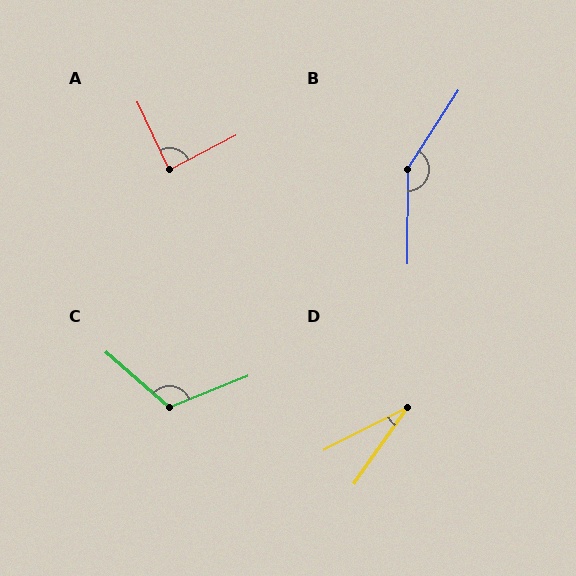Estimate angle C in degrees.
Approximately 117 degrees.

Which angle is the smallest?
D, at approximately 28 degrees.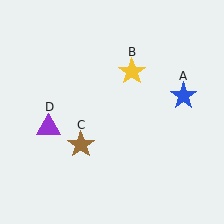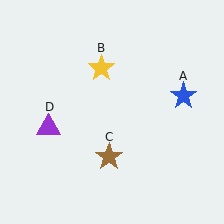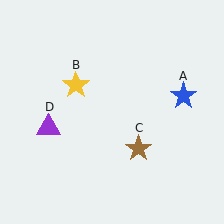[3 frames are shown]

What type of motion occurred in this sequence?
The yellow star (object B), brown star (object C) rotated counterclockwise around the center of the scene.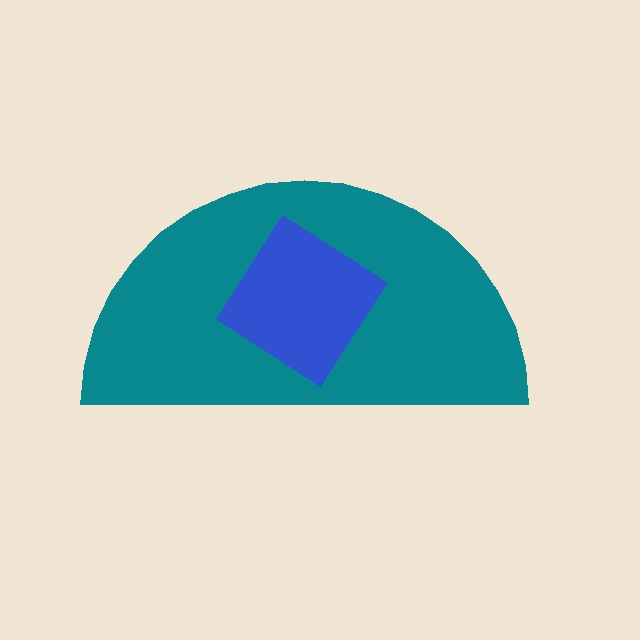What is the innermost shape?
The blue diamond.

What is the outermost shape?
The teal semicircle.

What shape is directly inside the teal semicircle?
The blue diamond.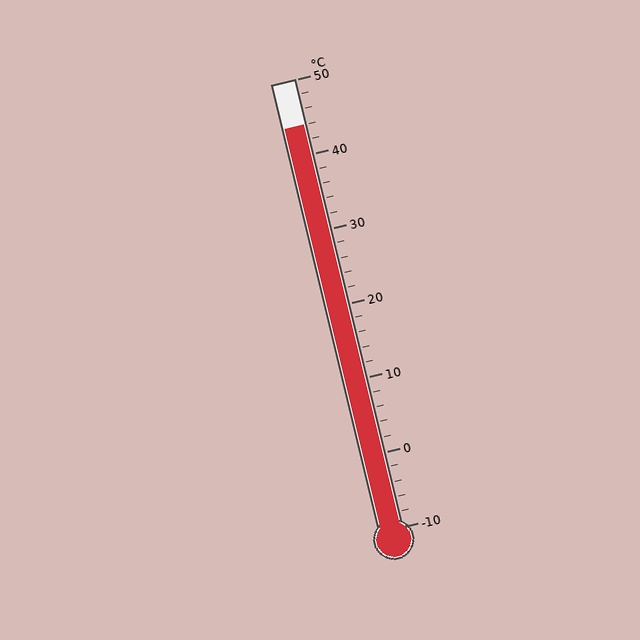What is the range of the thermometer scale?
The thermometer scale ranges from -10°C to 50°C.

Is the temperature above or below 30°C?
The temperature is above 30°C.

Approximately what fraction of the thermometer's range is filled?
The thermometer is filled to approximately 90% of its range.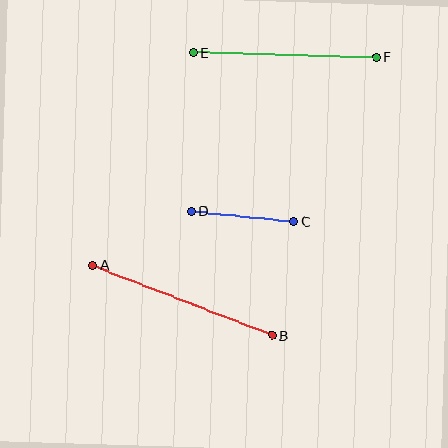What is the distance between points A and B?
The distance is approximately 193 pixels.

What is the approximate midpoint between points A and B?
The midpoint is at approximately (182, 300) pixels.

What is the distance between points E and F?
The distance is approximately 183 pixels.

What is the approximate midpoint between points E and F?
The midpoint is at approximately (285, 55) pixels.